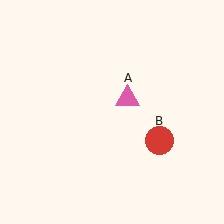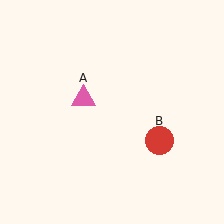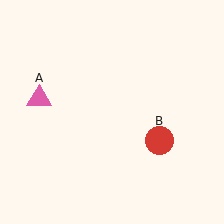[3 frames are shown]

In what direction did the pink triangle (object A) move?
The pink triangle (object A) moved left.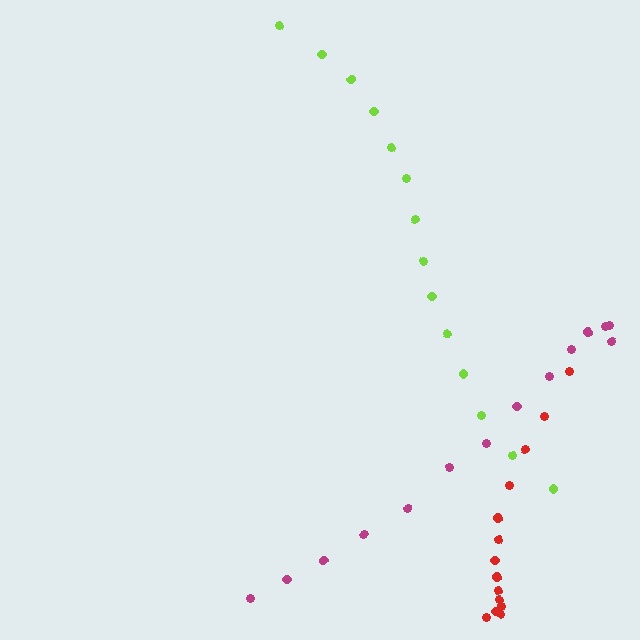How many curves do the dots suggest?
There are 3 distinct paths.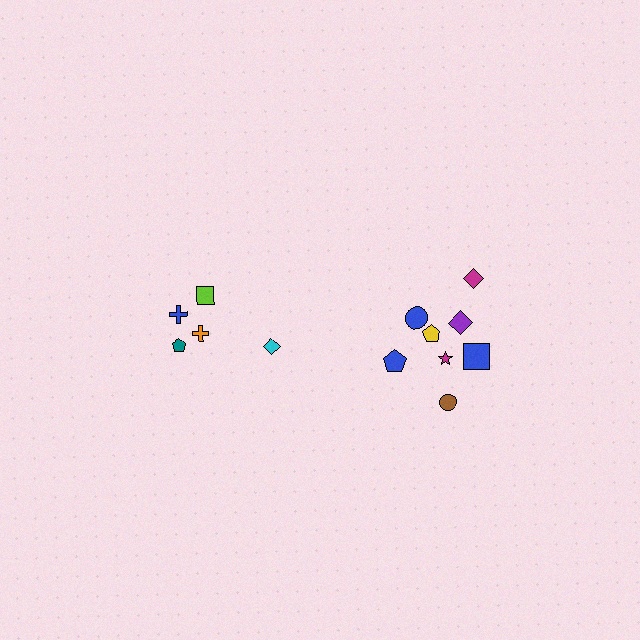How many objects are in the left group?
There are 5 objects.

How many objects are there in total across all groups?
There are 13 objects.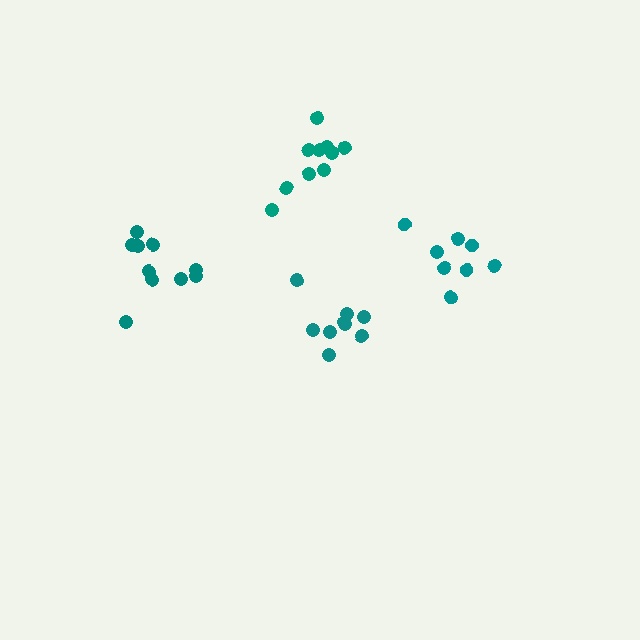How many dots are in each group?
Group 1: 9 dots, Group 2: 10 dots, Group 3: 10 dots, Group 4: 8 dots (37 total).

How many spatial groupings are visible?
There are 4 spatial groupings.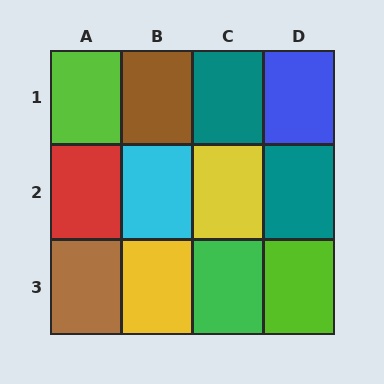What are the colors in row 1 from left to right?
Lime, brown, teal, blue.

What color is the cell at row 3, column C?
Green.